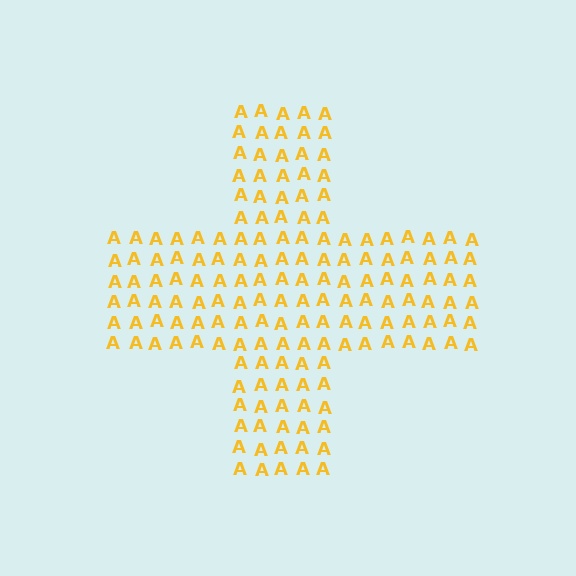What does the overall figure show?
The overall figure shows a cross.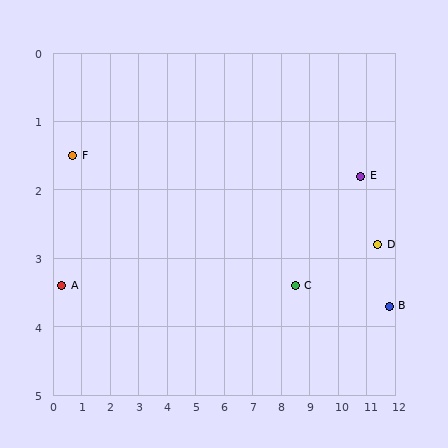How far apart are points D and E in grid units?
Points D and E are about 1.2 grid units apart.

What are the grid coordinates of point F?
Point F is at approximately (0.7, 1.5).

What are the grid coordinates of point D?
Point D is at approximately (11.4, 2.8).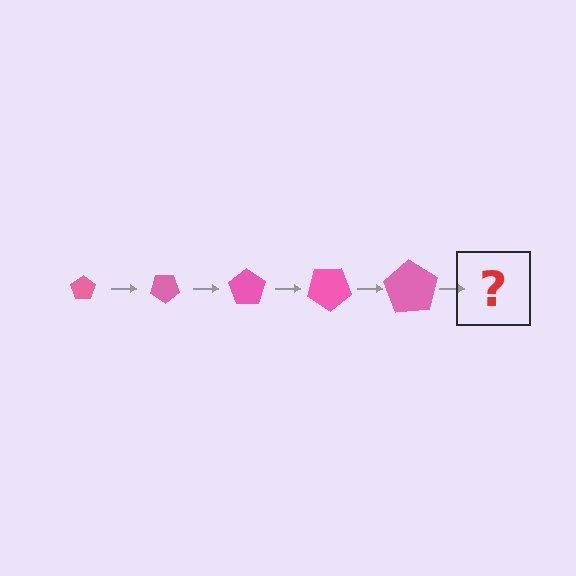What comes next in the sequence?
The next element should be a pentagon, larger than the previous one and rotated 175 degrees from the start.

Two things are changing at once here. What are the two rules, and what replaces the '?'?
The two rules are that the pentagon grows larger each step and it rotates 35 degrees each step. The '?' should be a pentagon, larger than the previous one and rotated 175 degrees from the start.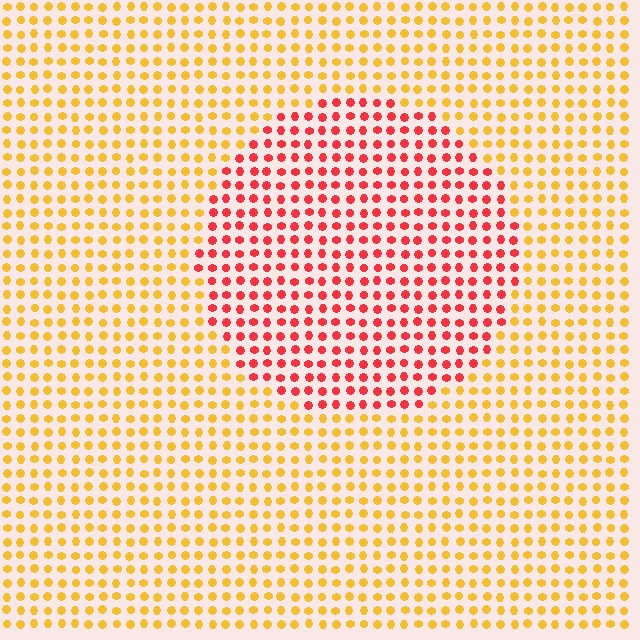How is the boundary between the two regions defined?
The boundary is defined purely by a slight shift in hue (about 49 degrees). Spacing, size, and orientation are identical on both sides.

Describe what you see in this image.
The image is filled with small yellow elements in a uniform arrangement. A circle-shaped region is visible where the elements are tinted to a slightly different hue, forming a subtle color boundary.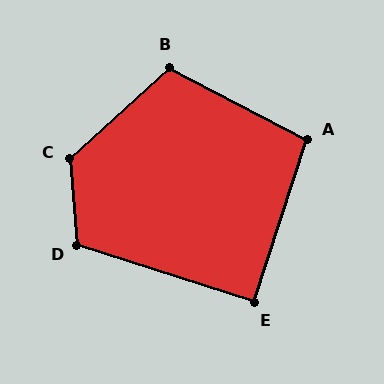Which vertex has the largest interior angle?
C, at approximately 128 degrees.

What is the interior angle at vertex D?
Approximately 113 degrees (obtuse).